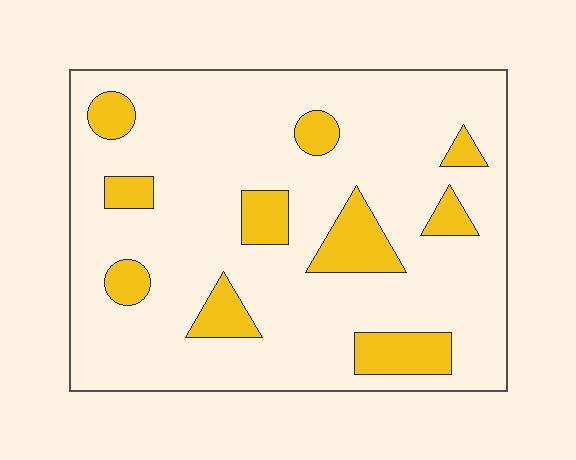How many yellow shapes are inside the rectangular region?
10.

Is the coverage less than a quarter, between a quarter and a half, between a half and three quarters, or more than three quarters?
Less than a quarter.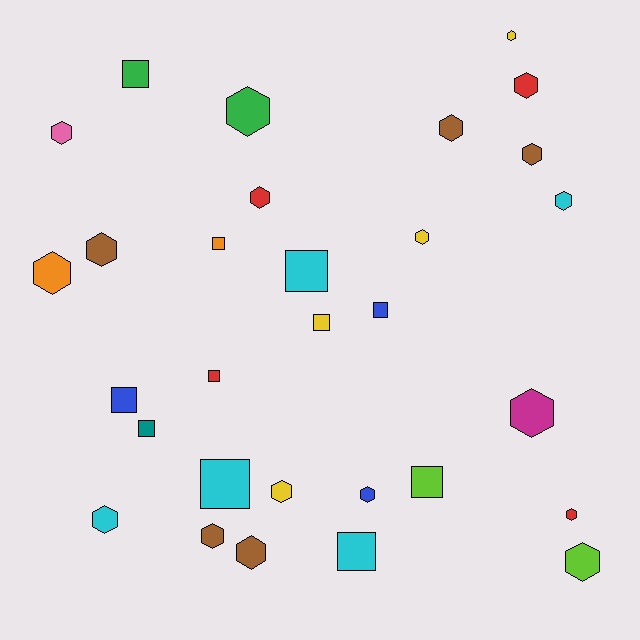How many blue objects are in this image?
There are 3 blue objects.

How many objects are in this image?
There are 30 objects.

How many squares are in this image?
There are 11 squares.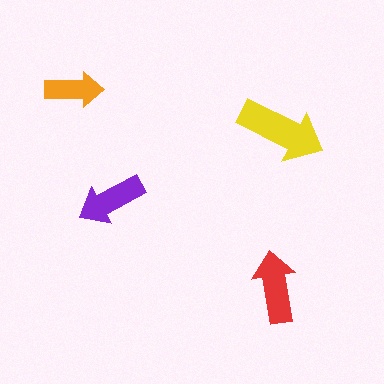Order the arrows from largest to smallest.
the yellow one, the red one, the purple one, the orange one.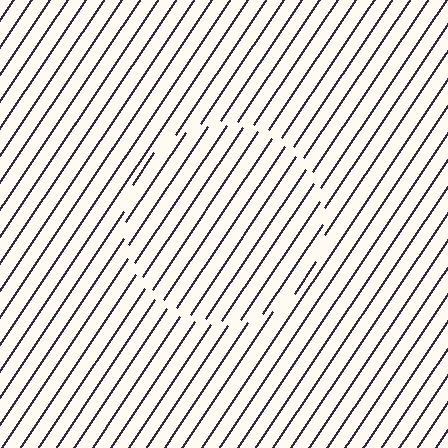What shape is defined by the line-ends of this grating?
An illusory circle. The interior of the shape contains the same grating, shifted by half a period — the contour is defined by the phase discontinuity where line-ends from the inner and outer gratings abut.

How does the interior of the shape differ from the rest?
The interior of the shape contains the same grating, shifted by half a period — the contour is defined by the phase discontinuity where line-ends from the inner and outer gratings abut.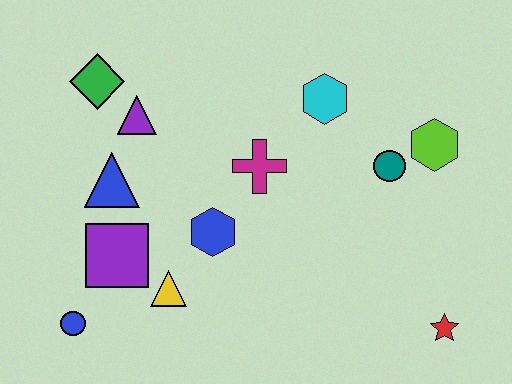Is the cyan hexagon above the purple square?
Yes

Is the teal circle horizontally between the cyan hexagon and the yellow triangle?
No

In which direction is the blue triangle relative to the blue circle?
The blue triangle is above the blue circle.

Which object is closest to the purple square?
The yellow triangle is closest to the purple square.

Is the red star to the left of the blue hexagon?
No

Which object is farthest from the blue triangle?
The red star is farthest from the blue triangle.